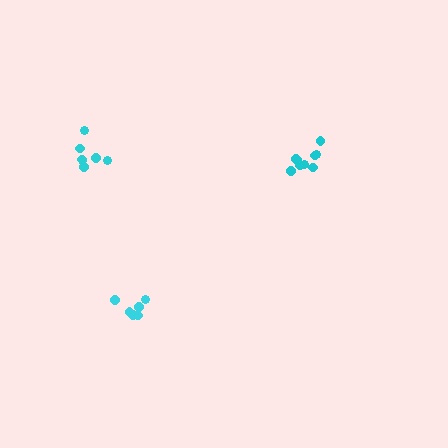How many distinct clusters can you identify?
There are 3 distinct clusters.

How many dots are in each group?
Group 1: 6 dots, Group 2: 9 dots, Group 3: 7 dots (22 total).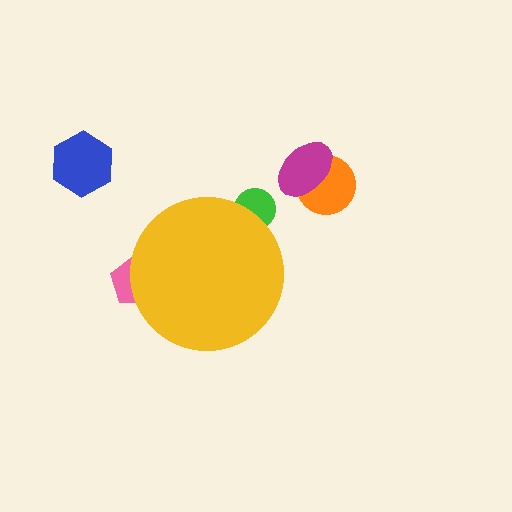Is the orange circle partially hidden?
No, the orange circle is fully visible.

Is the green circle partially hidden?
Yes, the green circle is partially hidden behind the yellow circle.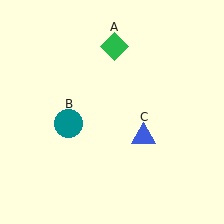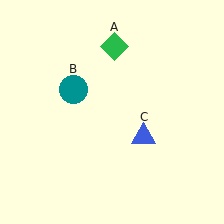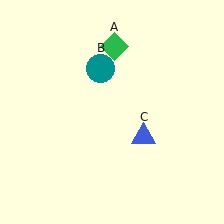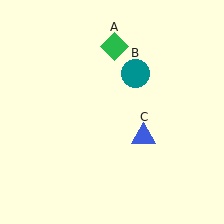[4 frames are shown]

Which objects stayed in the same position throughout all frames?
Green diamond (object A) and blue triangle (object C) remained stationary.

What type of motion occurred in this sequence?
The teal circle (object B) rotated clockwise around the center of the scene.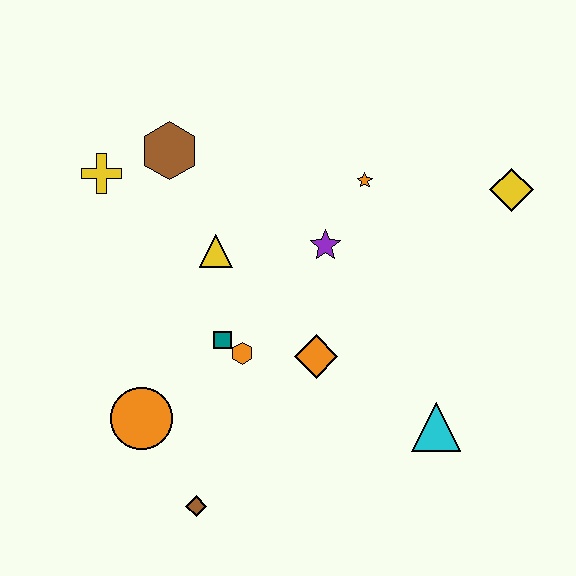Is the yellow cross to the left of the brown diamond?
Yes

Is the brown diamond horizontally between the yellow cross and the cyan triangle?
Yes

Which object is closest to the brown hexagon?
The yellow cross is closest to the brown hexagon.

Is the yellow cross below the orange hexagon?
No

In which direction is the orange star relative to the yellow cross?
The orange star is to the right of the yellow cross.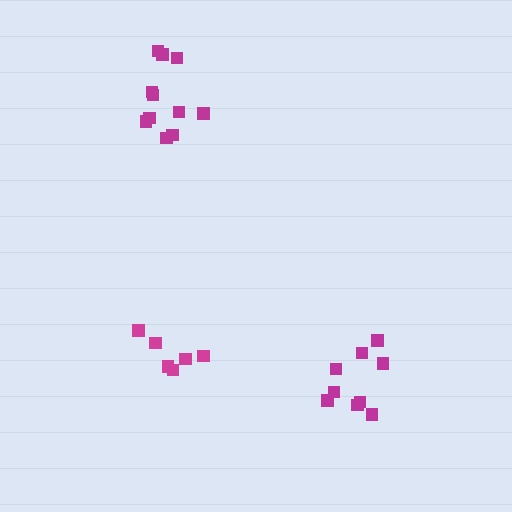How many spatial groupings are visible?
There are 3 spatial groupings.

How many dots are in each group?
Group 1: 11 dots, Group 2: 9 dots, Group 3: 6 dots (26 total).